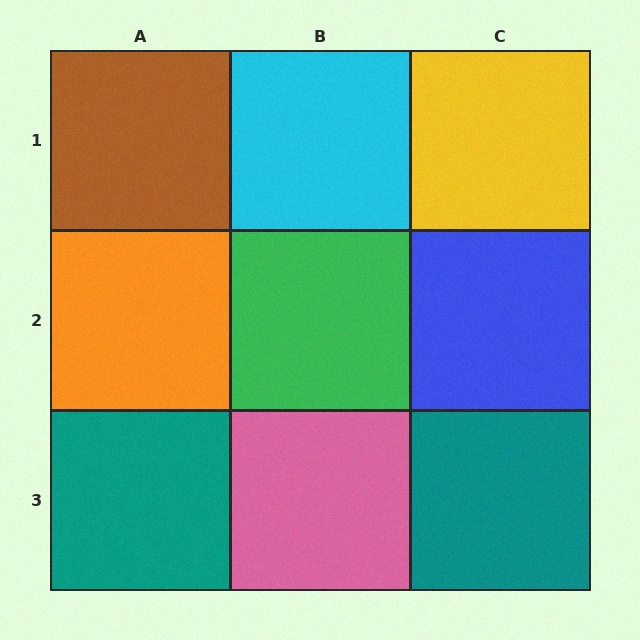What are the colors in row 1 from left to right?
Brown, cyan, yellow.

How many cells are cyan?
1 cell is cyan.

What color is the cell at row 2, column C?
Blue.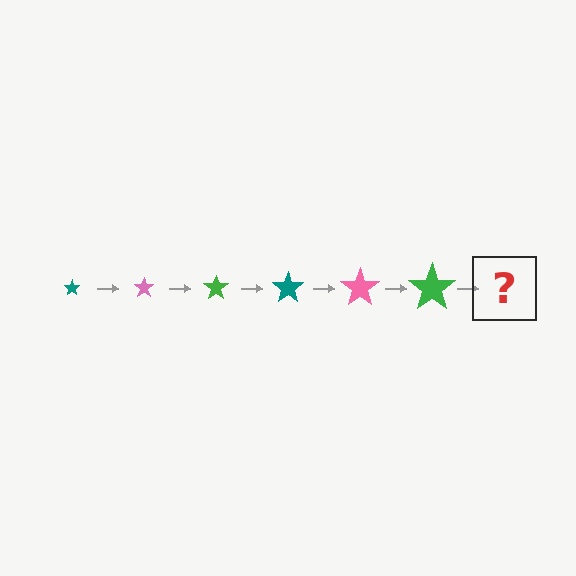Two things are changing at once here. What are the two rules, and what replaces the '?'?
The two rules are that the star grows larger each step and the color cycles through teal, pink, and green. The '?' should be a teal star, larger than the previous one.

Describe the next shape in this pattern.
It should be a teal star, larger than the previous one.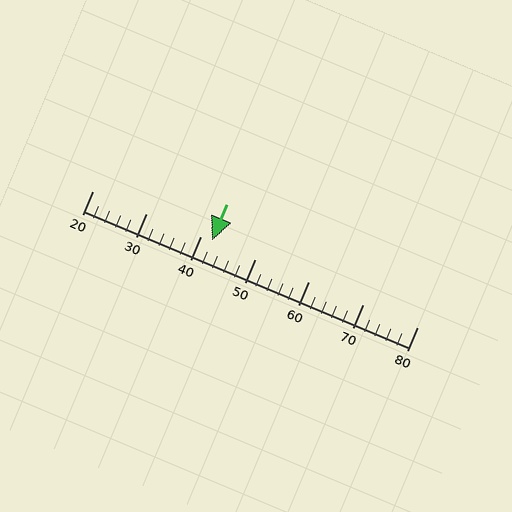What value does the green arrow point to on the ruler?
The green arrow points to approximately 42.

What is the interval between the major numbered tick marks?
The major tick marks are spaced 10 units apart.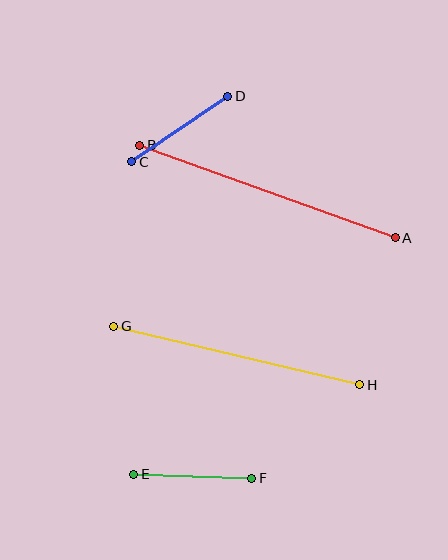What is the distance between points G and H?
The distance is approximately 253 pixels.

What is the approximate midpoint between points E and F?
The midpoint is at approximately (193, 476) pixels.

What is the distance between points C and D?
The distance is approximately 116 pixels.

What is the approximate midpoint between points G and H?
The midpoint is at approximately (237, 355) pixels.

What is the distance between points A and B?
The distance is approximately 272 pixels.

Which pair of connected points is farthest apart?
Points A and B are farthest apart.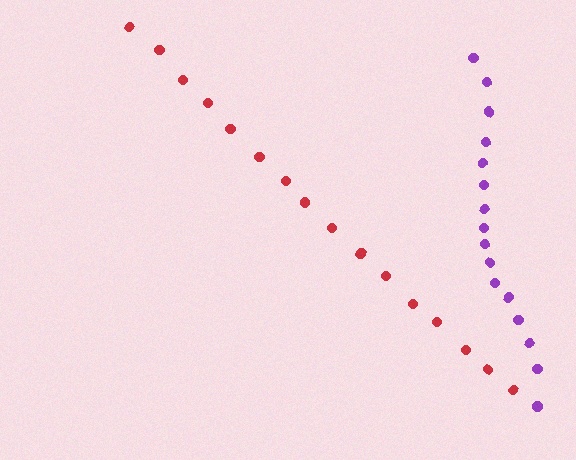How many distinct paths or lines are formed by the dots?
There are 2 distinct paths.